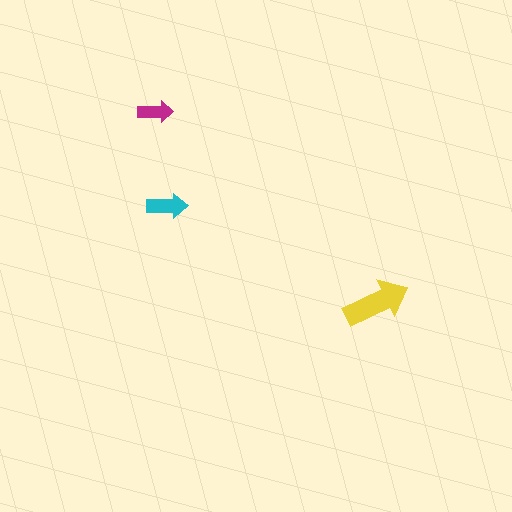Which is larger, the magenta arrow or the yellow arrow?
The yellow one.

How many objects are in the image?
There are 3 objects in the image.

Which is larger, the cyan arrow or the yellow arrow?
The yellow one.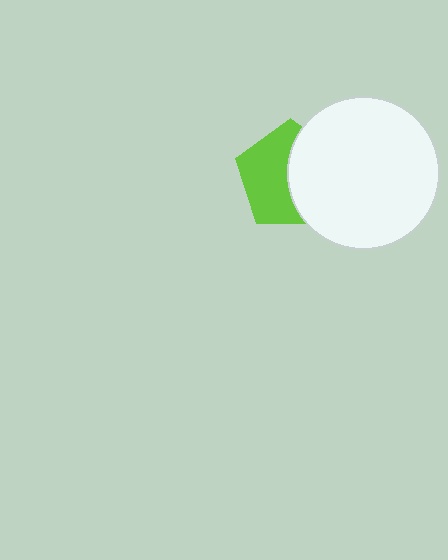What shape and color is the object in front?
The object in front is a white circle.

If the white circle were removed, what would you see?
You would see the complete lime pentagon.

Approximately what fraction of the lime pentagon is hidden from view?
Roughly 47% of the lime pentagon is hidden behind the white circle.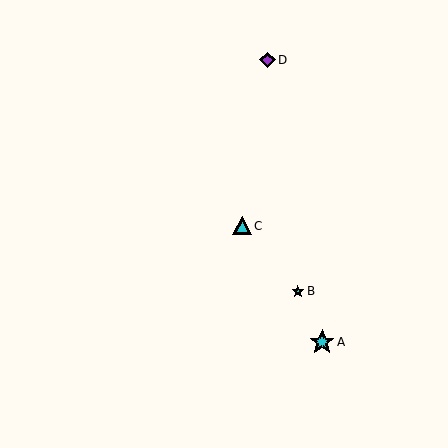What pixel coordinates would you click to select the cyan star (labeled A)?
Click at (322, 342) to select the cyan star A.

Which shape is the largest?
The cyan star (labeled A) is the largest.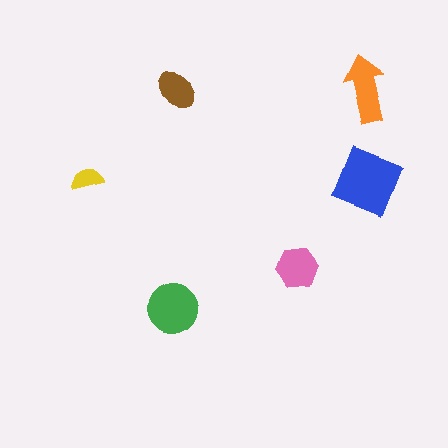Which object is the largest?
The blue diamond.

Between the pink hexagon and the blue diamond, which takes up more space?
The blue diamond.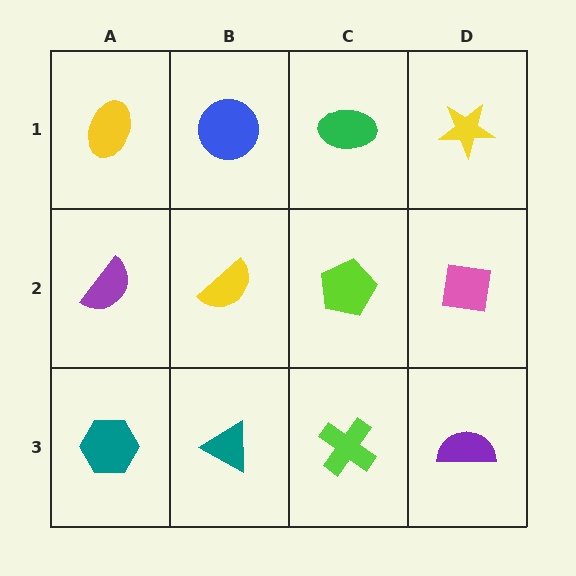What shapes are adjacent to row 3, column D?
A pink square (row 2, column D), a lime cross (row 3, column C).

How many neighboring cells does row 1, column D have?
2.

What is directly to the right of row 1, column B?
A green ellipse.